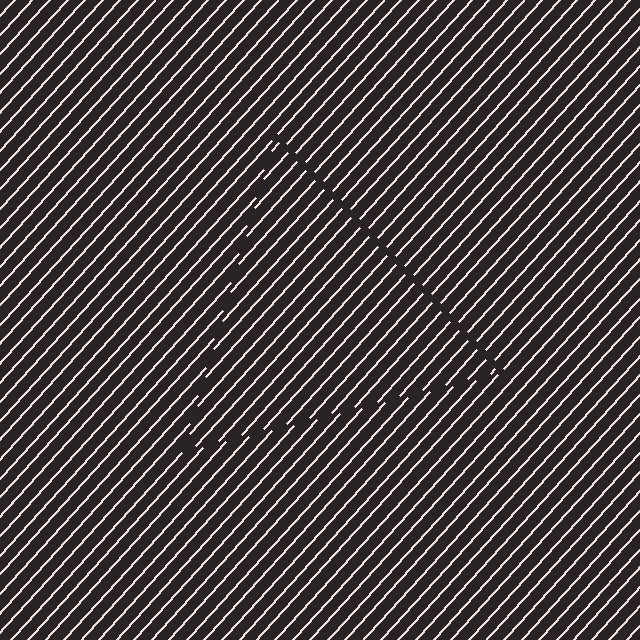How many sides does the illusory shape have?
3 sides — the line-ends trace a triangle.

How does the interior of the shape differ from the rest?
The interior of the shape contains the same grating, shifted by half a period — the contour is defined by the phase discontinuity where line-ends from the inner and outer gratings abut.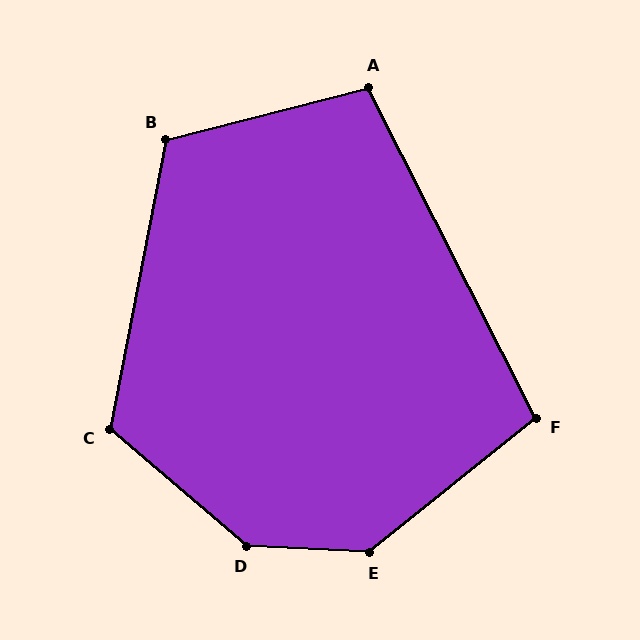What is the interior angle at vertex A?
Approximately 102 degrees (obtuse).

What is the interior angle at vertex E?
Approximately 138 degrees (obtuse).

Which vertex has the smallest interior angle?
F, at approximately 102 degrees.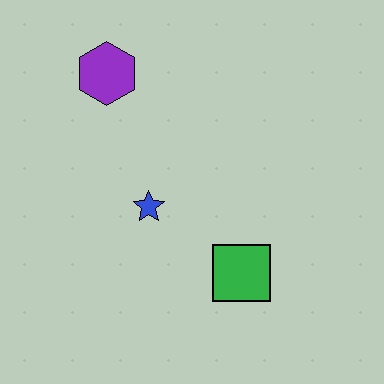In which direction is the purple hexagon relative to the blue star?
The purple hexagon is above the blue star.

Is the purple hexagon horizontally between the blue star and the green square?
No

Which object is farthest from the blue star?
The purple hexagon is farthest from the blue star.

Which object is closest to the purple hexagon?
The blue star is closest to the purple hexagon.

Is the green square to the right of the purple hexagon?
Yes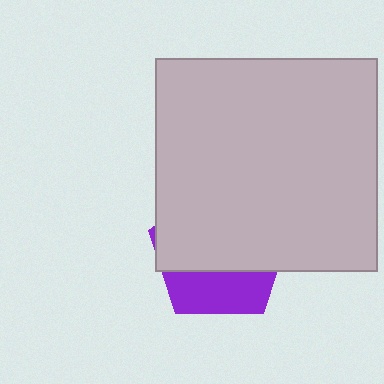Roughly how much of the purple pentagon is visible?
A small part of it is visible (roughly 33%).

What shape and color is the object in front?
The object in front is a light gray rectangle.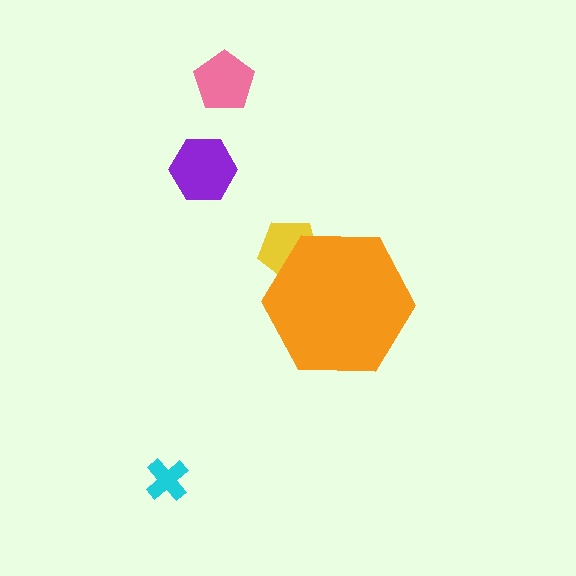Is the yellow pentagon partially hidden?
Yes, the yellow pentagon is partially hidden behind the orange hexagon.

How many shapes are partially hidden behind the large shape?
1 shape is partially hidden.